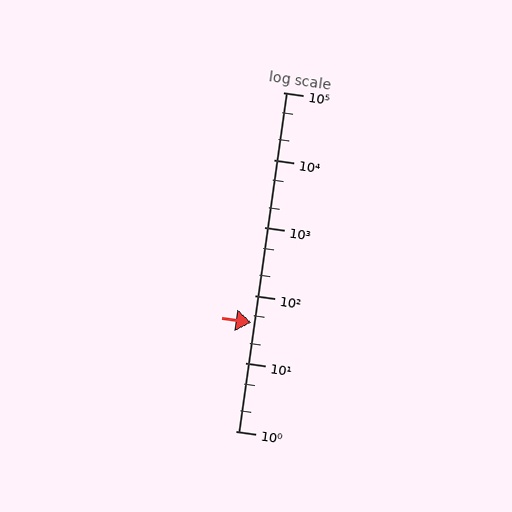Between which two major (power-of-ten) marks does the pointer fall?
The pointer is between 10 and 100.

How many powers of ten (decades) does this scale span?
The scale spans 5 decades, from 1 to 100000.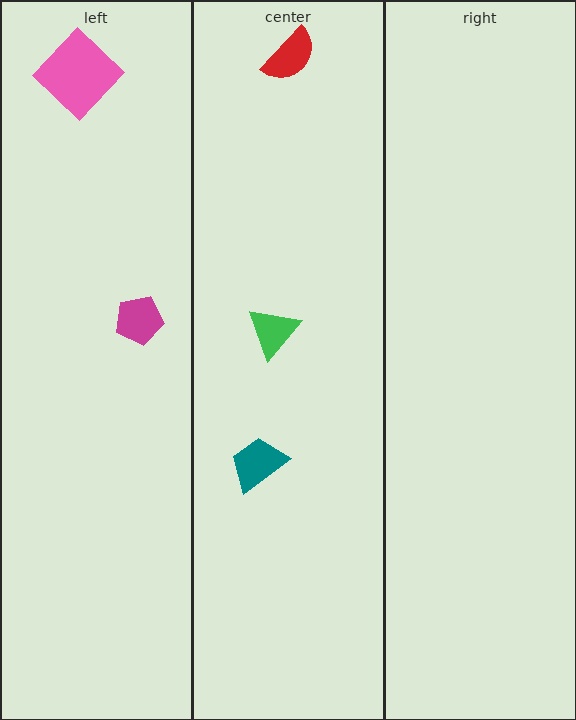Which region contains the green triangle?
The center region.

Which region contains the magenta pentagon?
The left region.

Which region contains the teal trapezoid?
The center region.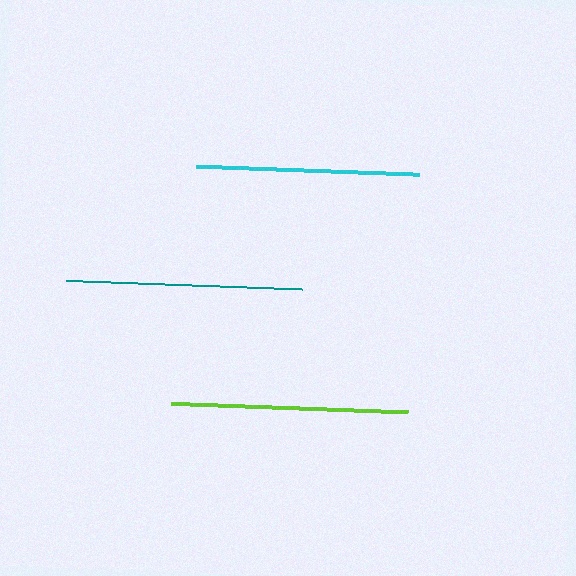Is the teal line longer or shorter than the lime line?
The lime line is longer than the teal line.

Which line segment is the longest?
The lime line is the longest at approximately 236 pixels.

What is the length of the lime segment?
The lime segment is approximately 236 pixels long.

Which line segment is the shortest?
The cyan line is the shortest at approximately 222 pixels.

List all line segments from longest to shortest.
From longest to shortest: lime, teal, cyan.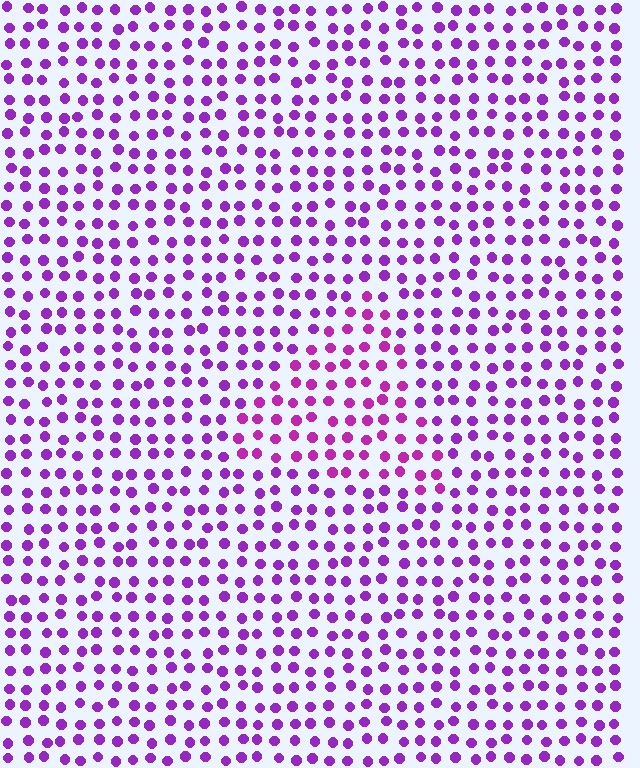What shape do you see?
I see a triangle.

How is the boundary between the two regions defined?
The boundary is defined purely by a slight shift in hue (about 23 degrees). Spacing, size, and orientation are identical on both sides.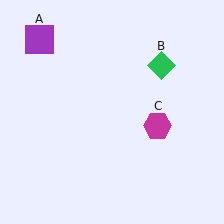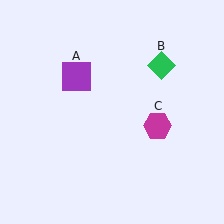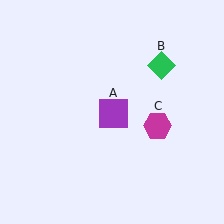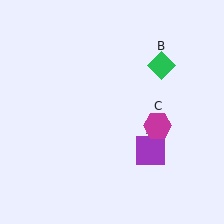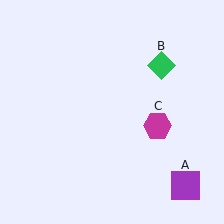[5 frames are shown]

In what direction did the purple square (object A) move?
The purple square (object A) moved down and to the right.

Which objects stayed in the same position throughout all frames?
Green diamond (object B) and magenta hexagon (object C) remained stationary.